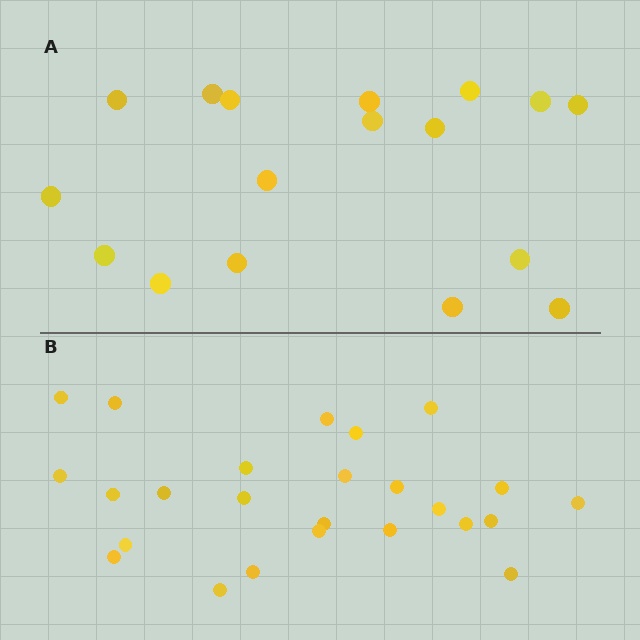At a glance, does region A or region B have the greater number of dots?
Region B (the bottom region) has more dots.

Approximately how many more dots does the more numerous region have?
Region B has roughly 8 or so more dots than region A.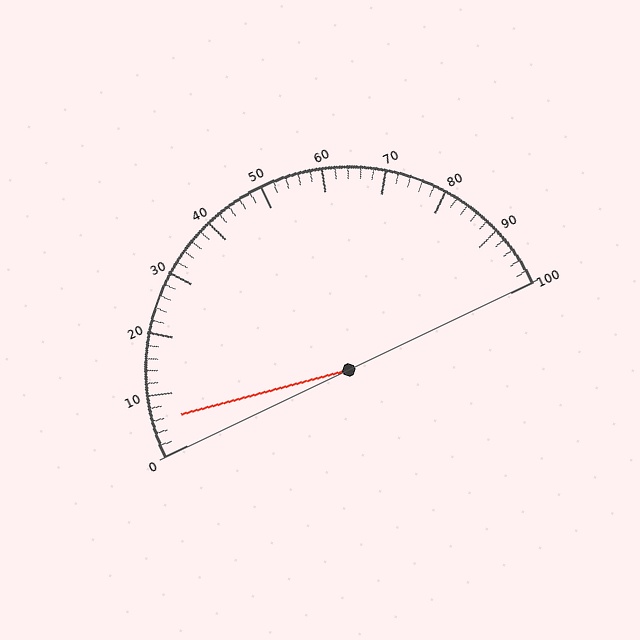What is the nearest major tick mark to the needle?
The nearest major tick mark is 10.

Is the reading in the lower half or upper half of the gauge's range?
The reading is in the lower half of the range (0 to 100).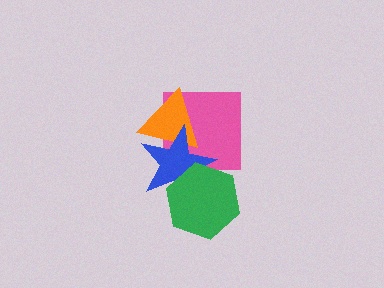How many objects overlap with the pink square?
3 objects overlap with the pink square.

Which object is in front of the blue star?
The green hexagon is in front of the blue star.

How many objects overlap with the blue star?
3 objects overlap with the blue star.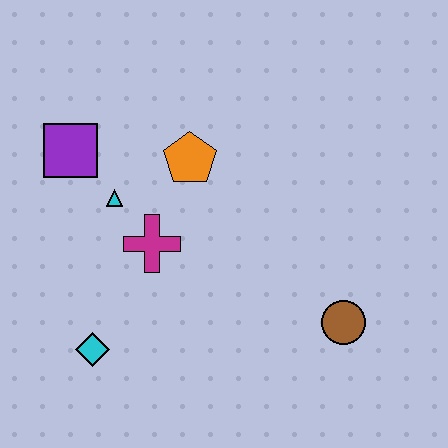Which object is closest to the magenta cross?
The cyan triangle is closest to the magenta cross.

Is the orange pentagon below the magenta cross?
No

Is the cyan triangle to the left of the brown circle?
Yes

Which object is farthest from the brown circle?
The purple square is farthest from the brown circle.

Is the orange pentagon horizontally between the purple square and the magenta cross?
No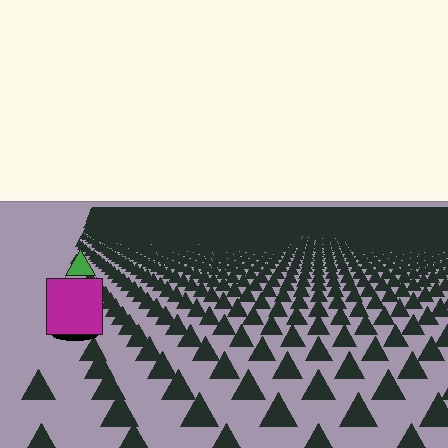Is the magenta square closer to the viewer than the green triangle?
Yes. The magenta square is closer — you can tell from the texture gradient: the ground texture is coarser near it.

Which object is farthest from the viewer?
The green triangle is farthest from the viewer. It appears smaller and the ground texture around it is denser.